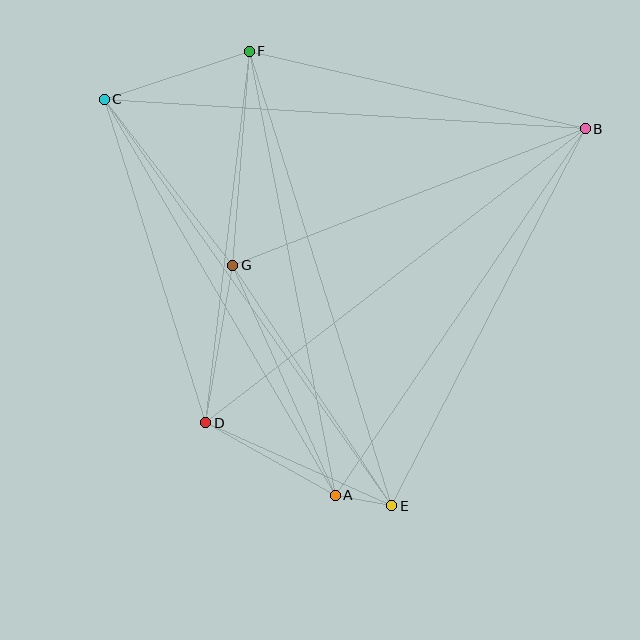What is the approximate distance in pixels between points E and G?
The distance between E and G is approximately 288 pixels.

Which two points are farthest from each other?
Points C and E are farthest from each other.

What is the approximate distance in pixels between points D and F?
The distance between D and F is approximately 374 pixels.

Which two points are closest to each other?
Points A and E are closest to each other.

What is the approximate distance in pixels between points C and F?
The distance between C and F is approximately 153 pixels.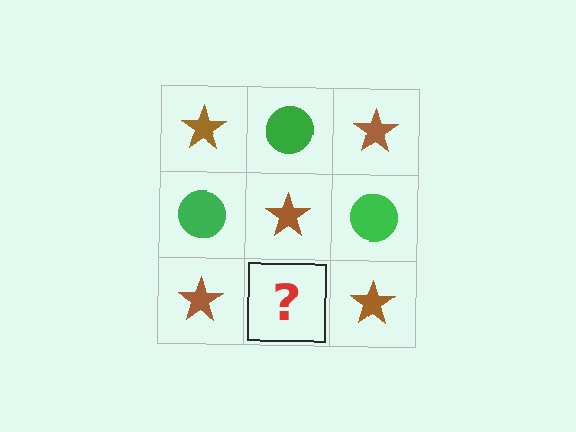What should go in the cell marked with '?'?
The missing cell should contain a green circle.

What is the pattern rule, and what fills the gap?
The rule is that it alternates brown star and green circle in a checkerboard pattern. The gap should be filled with a green circle.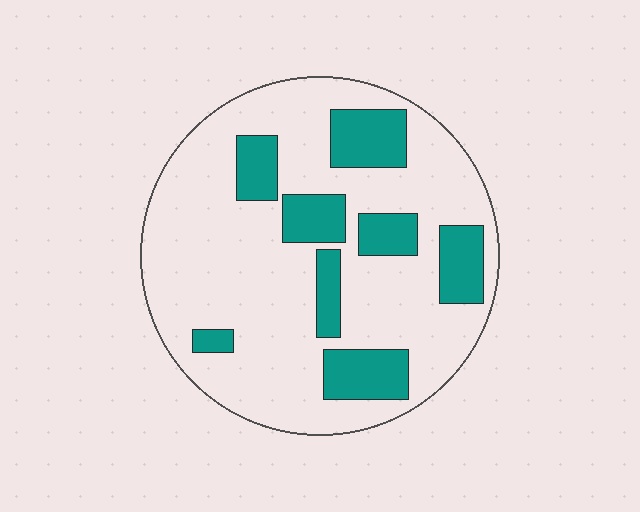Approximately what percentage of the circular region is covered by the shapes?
Approximately 25%.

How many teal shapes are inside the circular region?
8.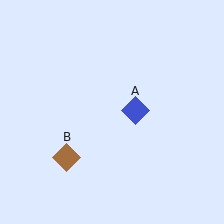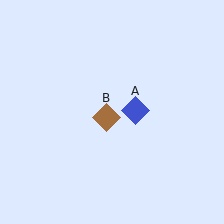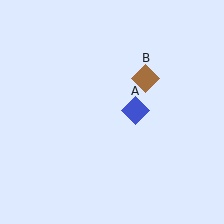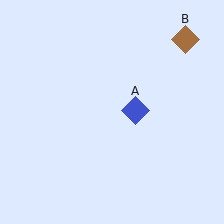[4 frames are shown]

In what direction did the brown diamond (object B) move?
The brown diamond (object B) moved up and to the right.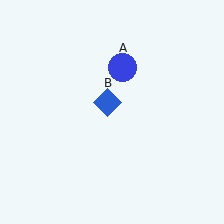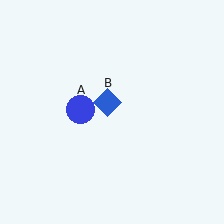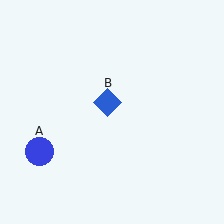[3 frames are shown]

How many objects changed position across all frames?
1 object changed position: blue circle (object A).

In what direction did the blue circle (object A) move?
The blue circle (object A) moved down and to the left.